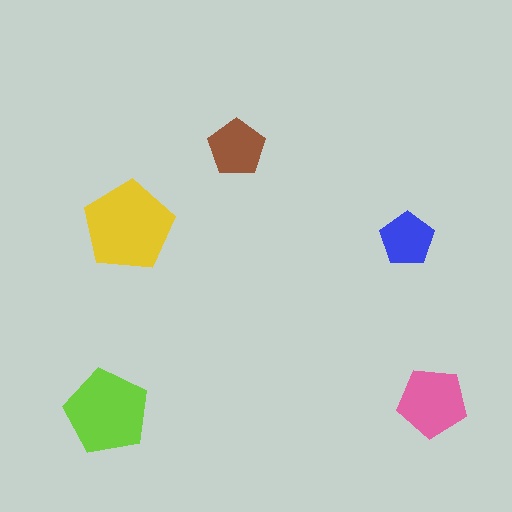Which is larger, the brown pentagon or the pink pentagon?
The pink one.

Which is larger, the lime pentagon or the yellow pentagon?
The yellow one.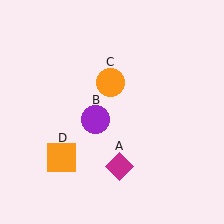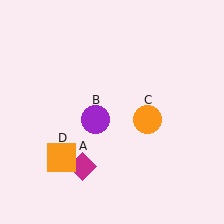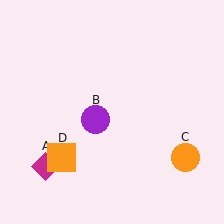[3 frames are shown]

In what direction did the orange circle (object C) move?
The orange circle (object C) moved down and to the right.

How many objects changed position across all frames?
2 objects changed position: magenta diamond (object A), orange circle (object C).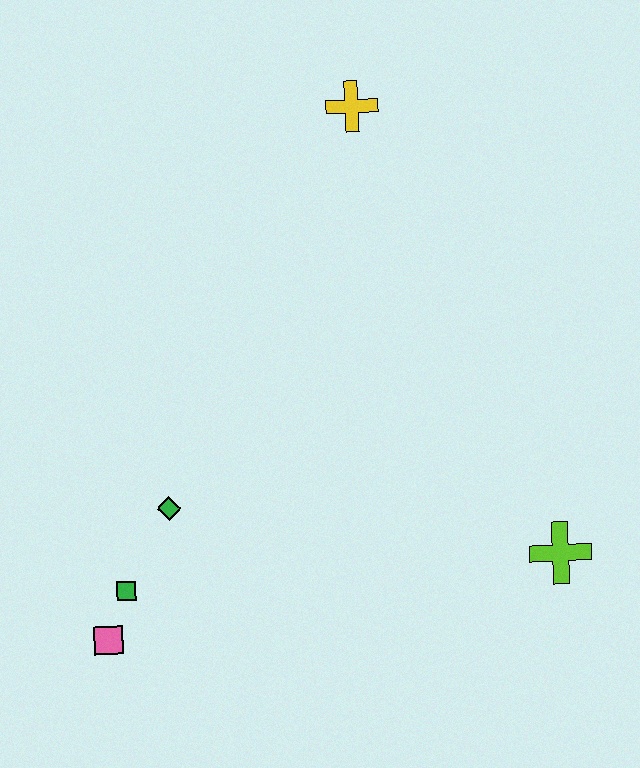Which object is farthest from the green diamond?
The yellow cross is farthest from the green diamond.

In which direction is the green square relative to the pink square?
The green square is above the pink square.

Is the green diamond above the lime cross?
Yes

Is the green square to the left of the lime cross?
Yes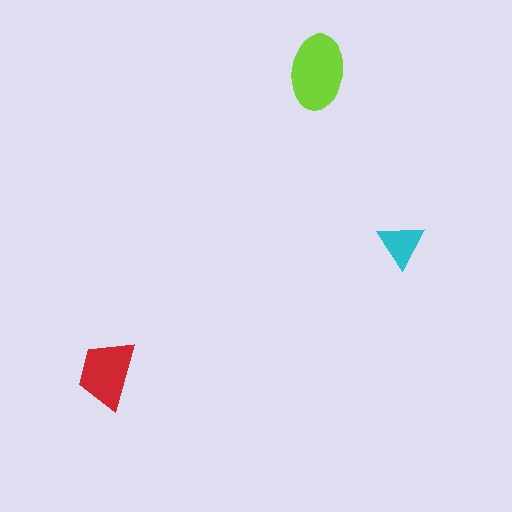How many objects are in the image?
There are 3 objects in the image.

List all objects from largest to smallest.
The lime ellipse, the red trapezoid, the cyan triangle.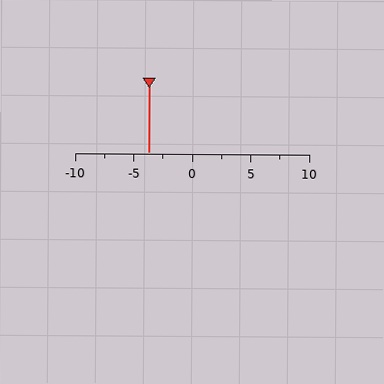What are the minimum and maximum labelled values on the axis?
The axis runs from -10 to 10.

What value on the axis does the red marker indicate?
The marker indicates approximately -3.8.